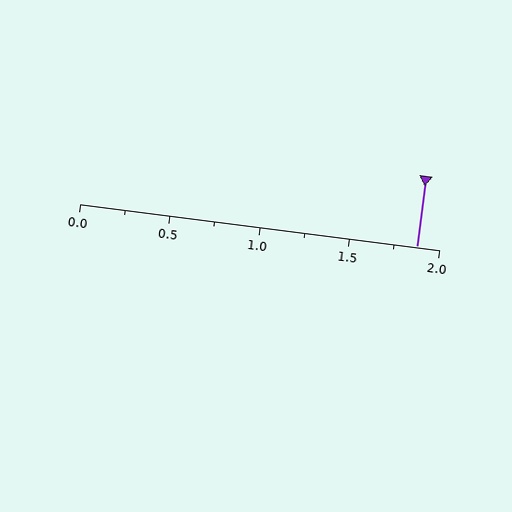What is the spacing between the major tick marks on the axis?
The major ticks are spaced 0.5 apart.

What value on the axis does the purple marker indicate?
The marker indicates approximately 1.88.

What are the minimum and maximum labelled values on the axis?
The axis runs from 0.0 to 2.0.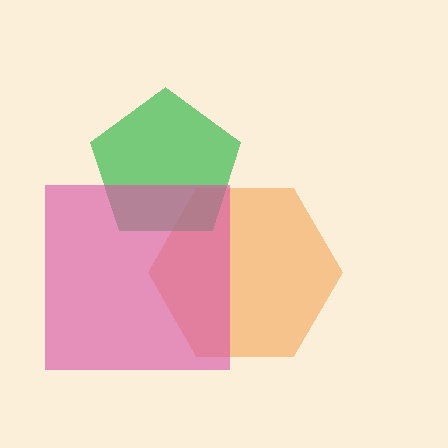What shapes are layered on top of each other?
The layered shapes are: an orange hexagon, a green pentagon, a pink square.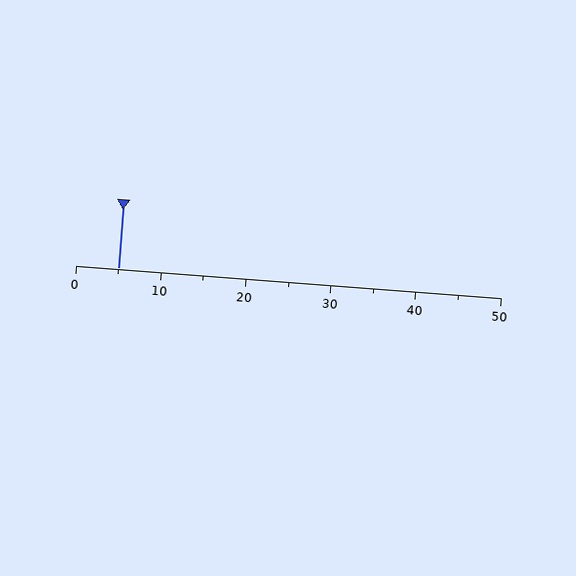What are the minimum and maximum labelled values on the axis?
The axis runs from 0 to 50.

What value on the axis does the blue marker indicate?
The marker indicates approximately 5.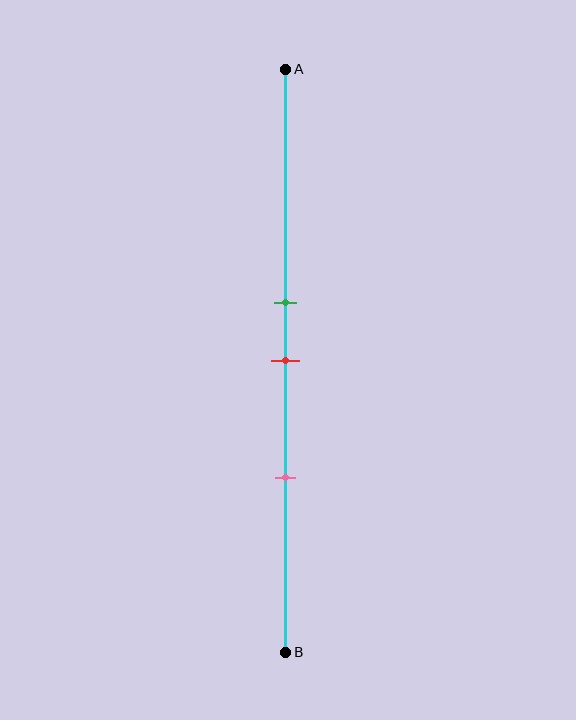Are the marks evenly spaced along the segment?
Yes, the marks are approximately evenly spaced.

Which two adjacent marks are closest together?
The green and red marks are the closest adjacent pair.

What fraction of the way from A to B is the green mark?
The green mark is approximately 40% (0.4) of the way from A to B.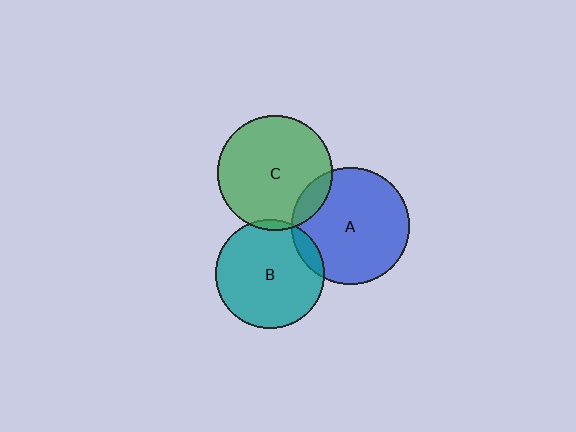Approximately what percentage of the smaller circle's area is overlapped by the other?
Approximately 5%.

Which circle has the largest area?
Circle A (blue).